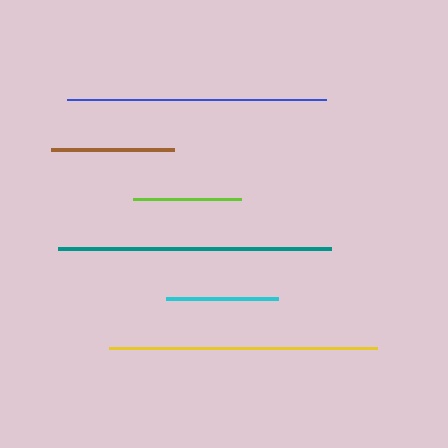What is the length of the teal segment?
The teal segment is approximately 273 pixels long.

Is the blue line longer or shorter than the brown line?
The blue line is longer than the brown line.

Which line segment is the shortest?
The lime line is the shortest at approximately 108 pixels.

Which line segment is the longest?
The teal line is the longest at approximately 273 pixels.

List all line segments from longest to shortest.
From longest to shortest: teal, yellow, blue, brown, cyan, lime.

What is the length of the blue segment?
The blue segment is approximately 260 pixels long.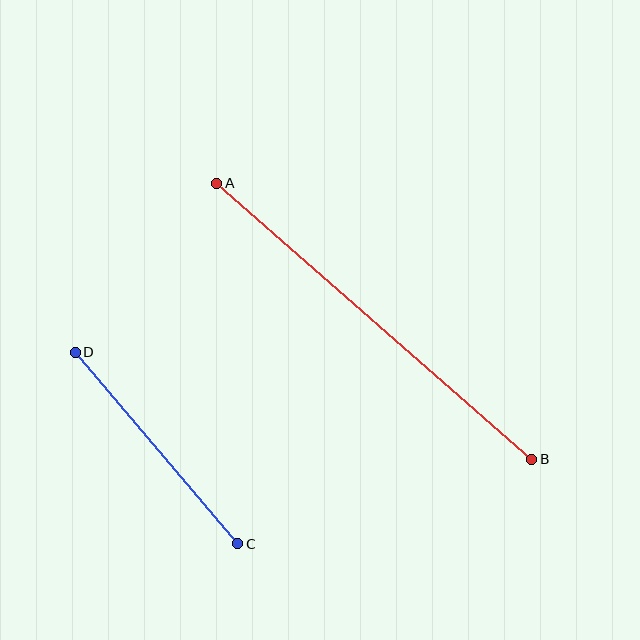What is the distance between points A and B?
The distance is approximately 419 pixels.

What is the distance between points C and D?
The distance is approximately 251 pixels.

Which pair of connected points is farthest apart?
Points A and B are farthest apart.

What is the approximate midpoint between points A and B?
The midpoint is at approximately (374, 321) pixels.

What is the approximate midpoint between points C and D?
The midpoint is at approximately (156, 448) pixels.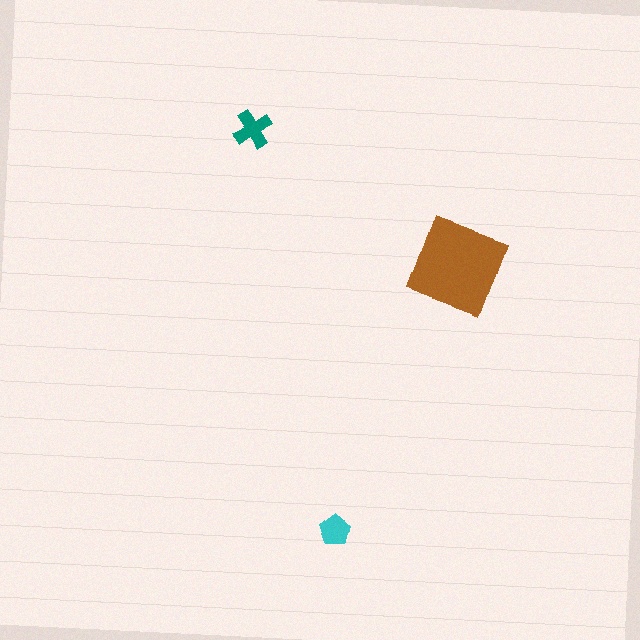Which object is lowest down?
The cyan pentagon is bottommost.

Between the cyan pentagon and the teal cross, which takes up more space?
The teal cross.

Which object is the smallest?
The cyan pentagon.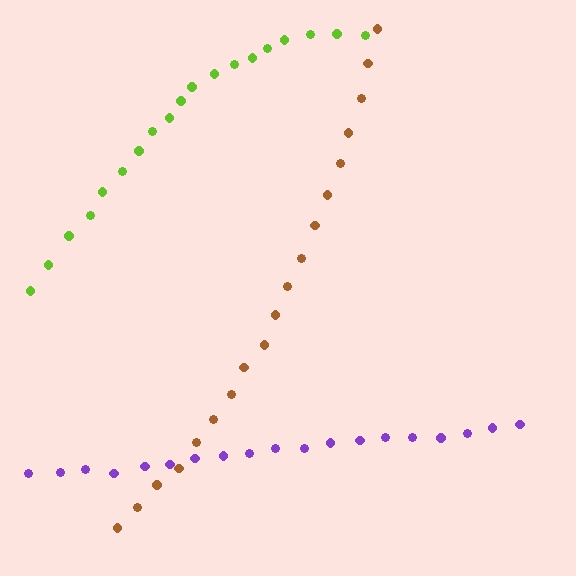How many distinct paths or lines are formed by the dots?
There are 3 distinct paths.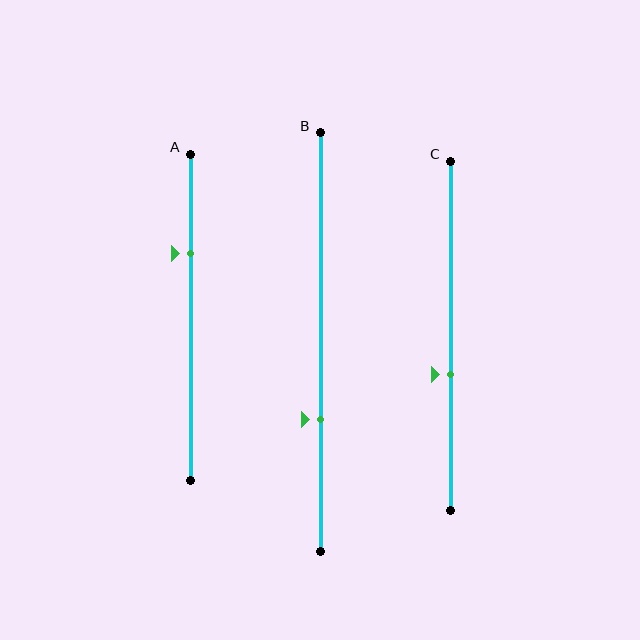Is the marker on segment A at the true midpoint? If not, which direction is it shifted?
No, the marker on segment A is shifted upward by about 19% of the segment length.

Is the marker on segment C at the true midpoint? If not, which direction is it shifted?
No, the marker on segment C is shifted downward by about 11% of the segment length.